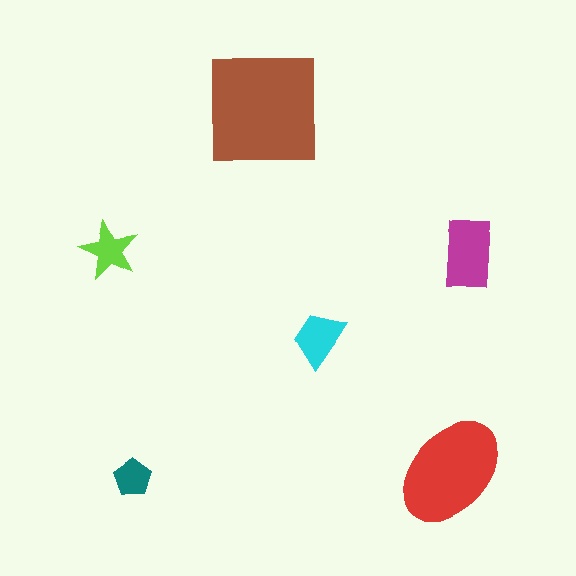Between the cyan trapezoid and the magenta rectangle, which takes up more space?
The magenta rectangle.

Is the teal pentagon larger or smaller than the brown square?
Smaller.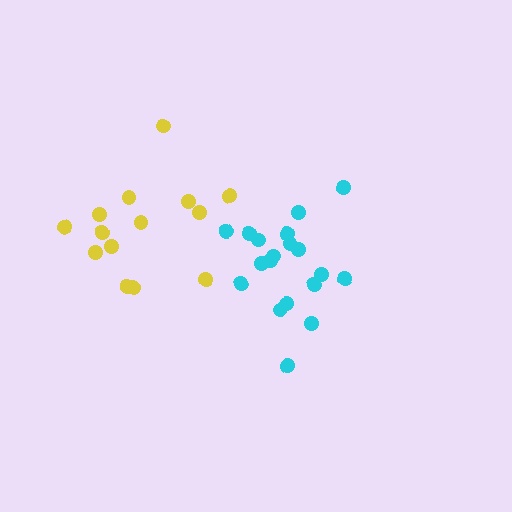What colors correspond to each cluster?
The clusters are colored: cyan, yellow.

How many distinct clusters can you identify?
There are 2 distinct clusters.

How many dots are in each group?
Group 1: 19 dots, Group 2: 14 dots (33 total).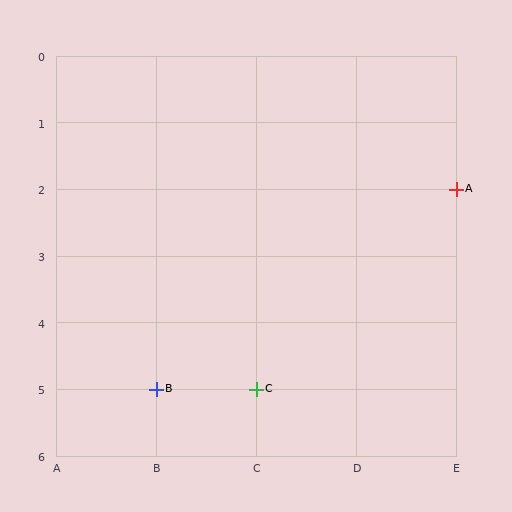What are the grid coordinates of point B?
Point B is at grid coordinates (B, 5).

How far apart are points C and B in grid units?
Points C and B are 1 column apart.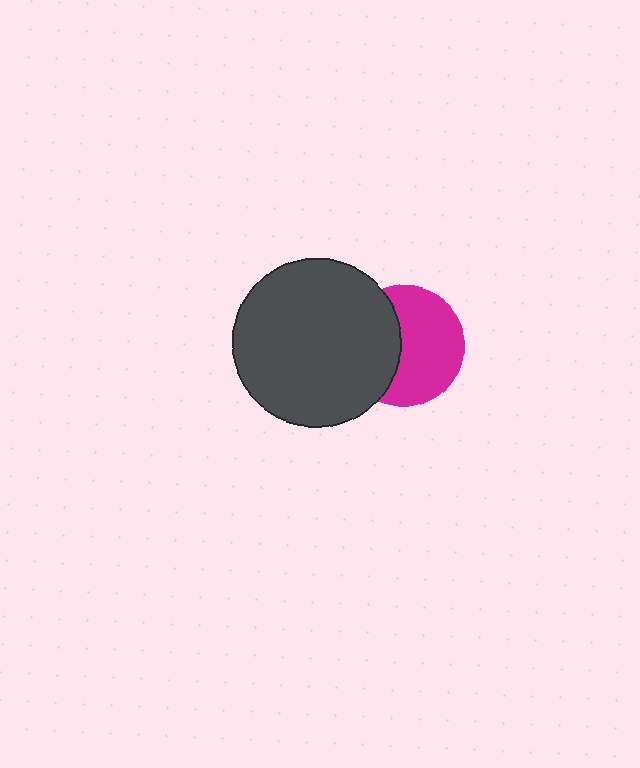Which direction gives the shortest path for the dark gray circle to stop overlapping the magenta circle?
Moving left gives the shortest separation.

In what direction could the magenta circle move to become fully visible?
The magenta circle could move right. That would shift it out from behind the dark gray circle entirely.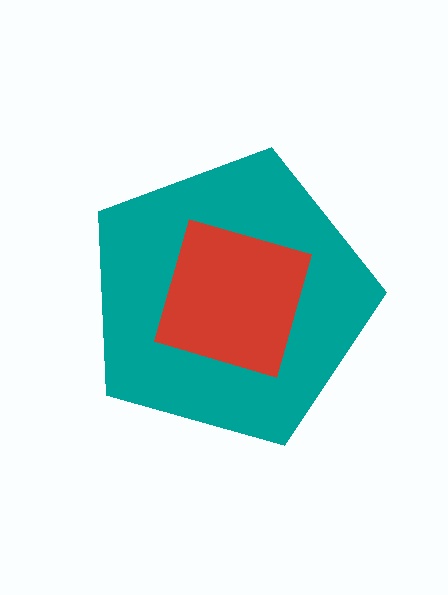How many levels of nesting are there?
2.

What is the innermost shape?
The red square.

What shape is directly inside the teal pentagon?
The red square.